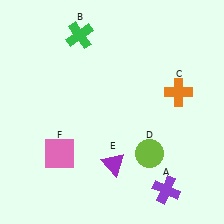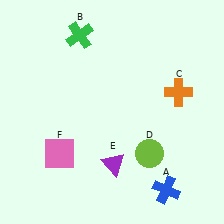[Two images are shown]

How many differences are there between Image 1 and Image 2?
There is 1 difference between the two images.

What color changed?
The cross (A) changed from purple in Image 1 to blue in Image 2.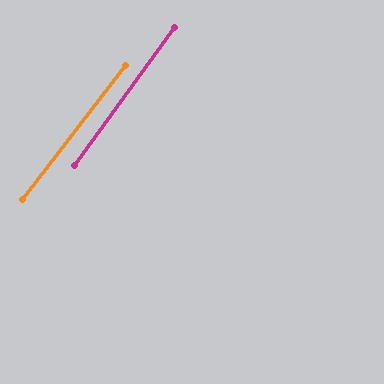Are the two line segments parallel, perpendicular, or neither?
Parallel — their directions differ by only 1.8°.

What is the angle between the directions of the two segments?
Approximately 2 degrees.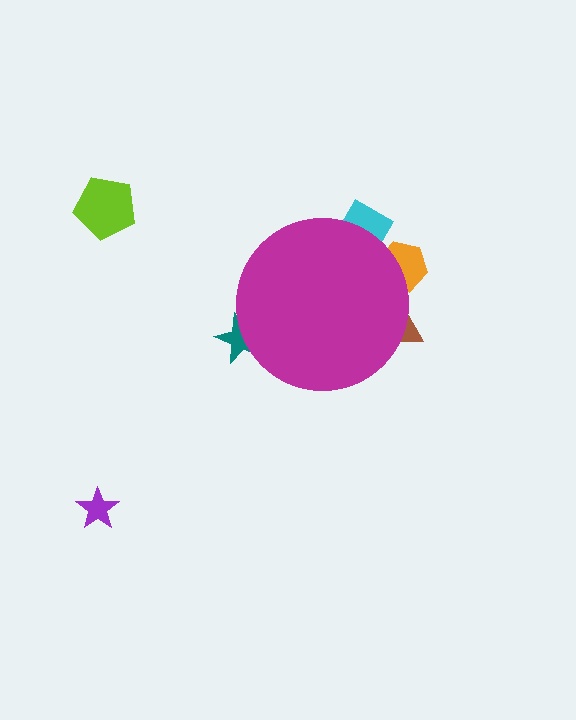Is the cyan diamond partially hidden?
Yes, the cyan diamond is partially hidden behind the magenta circle.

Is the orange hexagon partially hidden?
Yes, the orange hexagon is partially hidden behind the magenta circle.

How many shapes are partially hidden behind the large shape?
4 shapes are partially hidden.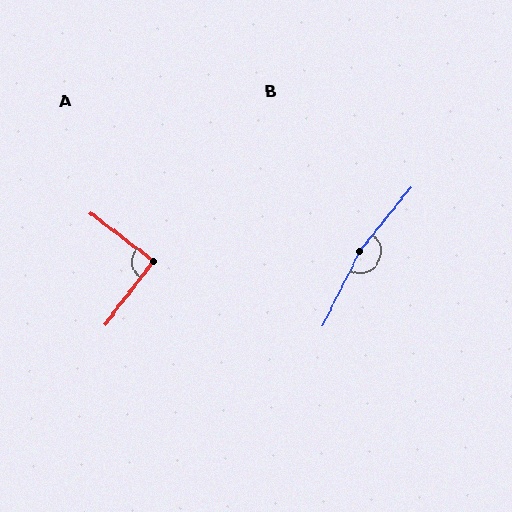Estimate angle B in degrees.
Approximately 168 degrees.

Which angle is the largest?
B, at approximately 168 degrees.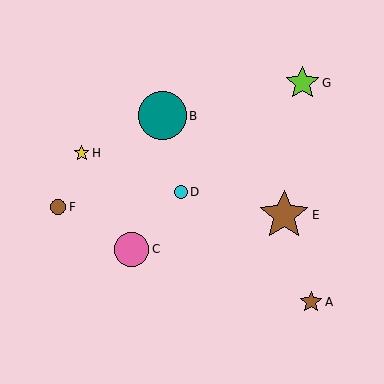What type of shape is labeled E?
Shape E is a brown star.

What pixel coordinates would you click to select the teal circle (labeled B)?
Click at (163, 116) to select the teal circle B.